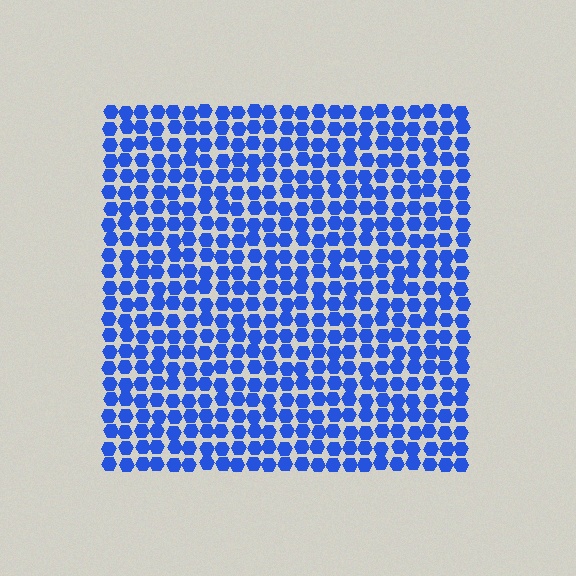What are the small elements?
The small elements are hexagons.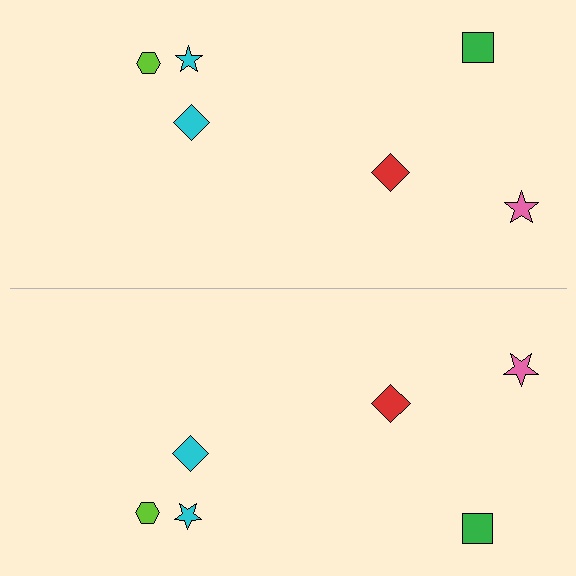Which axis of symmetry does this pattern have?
The pattern has a horizontal axis of symmetry running through the center of the image.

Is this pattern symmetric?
Yes, this pattern has bilateral (reflection) symmetry.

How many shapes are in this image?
There are 12 shapes in this image.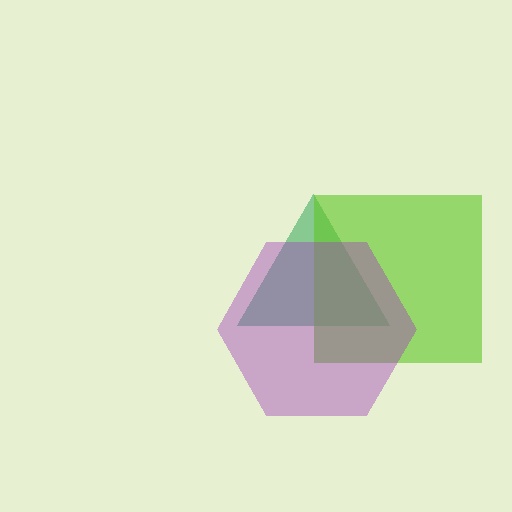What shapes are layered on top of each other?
The layered shapes are: a green triangle, a lime square, a purple hexagon.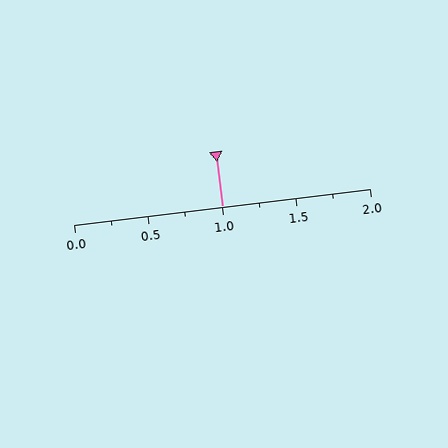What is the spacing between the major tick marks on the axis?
The major ticks are spaced 0.5 apart.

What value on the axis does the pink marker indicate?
The marker indicates approximately 1.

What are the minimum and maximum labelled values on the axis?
The axis runs from 0.0 to 2.0.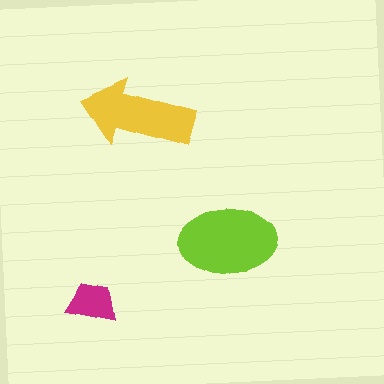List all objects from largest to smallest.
The lime ellipse, the yellow arrow, the magenta trapezoid.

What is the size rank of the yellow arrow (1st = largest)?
2nd.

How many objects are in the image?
There are 3 objects in the image.